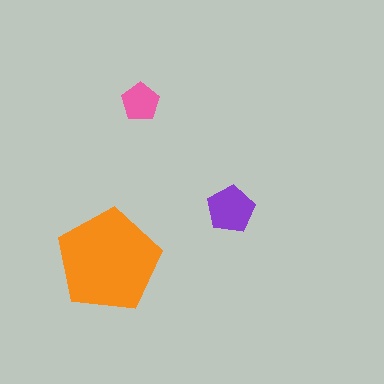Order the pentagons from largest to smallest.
the orange one, the purple one, the pink one.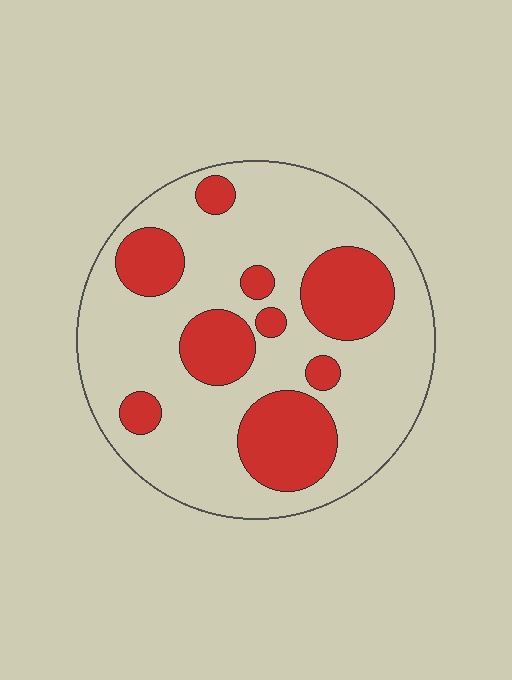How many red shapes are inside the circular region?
9.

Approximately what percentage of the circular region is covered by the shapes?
Approximately 30%.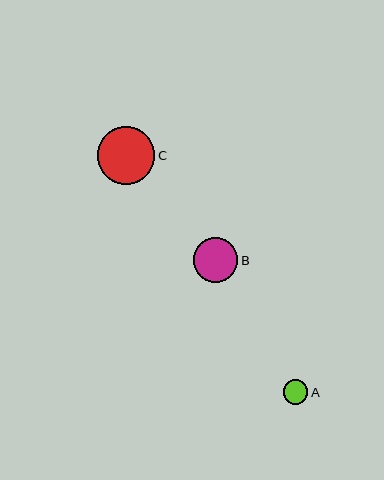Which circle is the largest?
Circle C is the largest with a size of approximately 57 pixels.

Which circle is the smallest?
Circle A is the smallest with a size of approximately 25 pixels.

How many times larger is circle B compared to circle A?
Circle B is approximately 1.8 times the size of circle A.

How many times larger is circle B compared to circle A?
Circle B is approximately 1.8 times the size of circle A.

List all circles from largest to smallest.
From largest to smallest: C, B, A.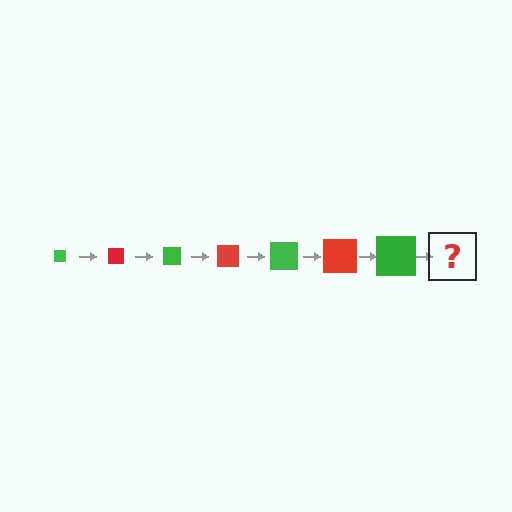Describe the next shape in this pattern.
It should be a red square, larger than the previous one.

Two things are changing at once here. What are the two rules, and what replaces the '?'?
The two rules are that the square grows larger each step and the color cycles through green and red. The '?' should be a red square, larger than the previous one.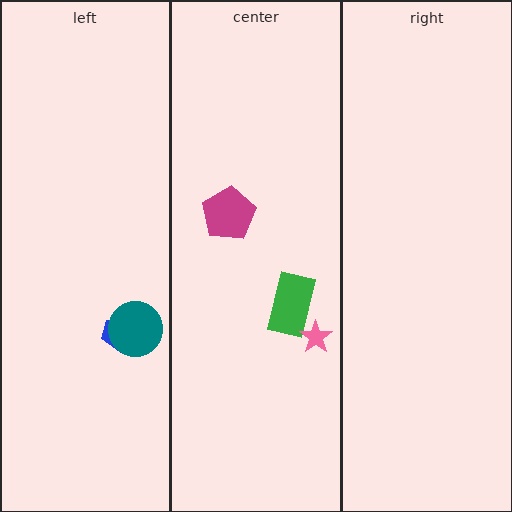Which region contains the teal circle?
The left region.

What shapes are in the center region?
The magenta pentagon, the green rectangle, the pink star.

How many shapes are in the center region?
3.